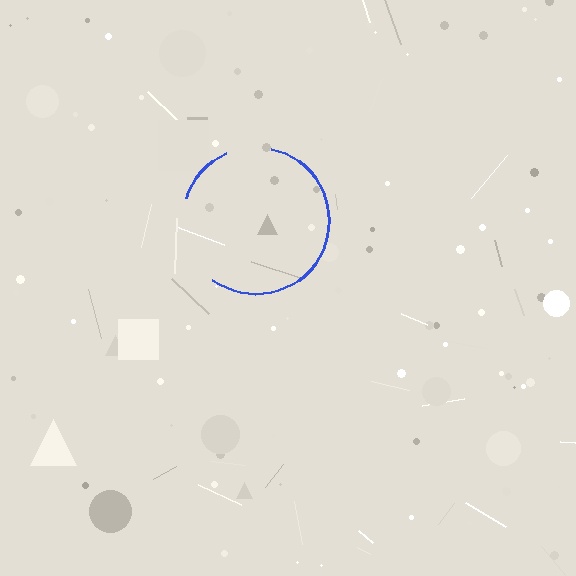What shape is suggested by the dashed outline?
The dashed outline suggests a circle.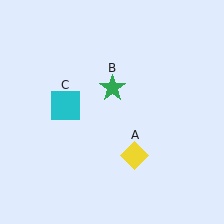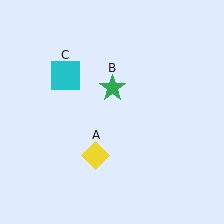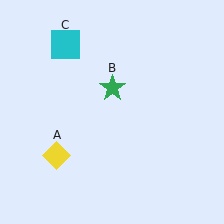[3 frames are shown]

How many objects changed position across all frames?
2 objects changed position: yellow diamond (object A), cyan square (object C).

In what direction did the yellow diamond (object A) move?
The yellow diamond (object A) moved left.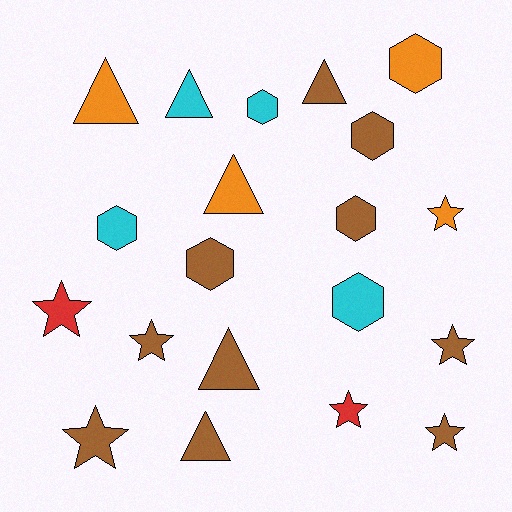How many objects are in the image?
There are 20 objects.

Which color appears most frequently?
Brown, with 10 objects.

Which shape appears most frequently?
Hexagon, with 7 objects.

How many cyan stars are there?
There are no cyan stars.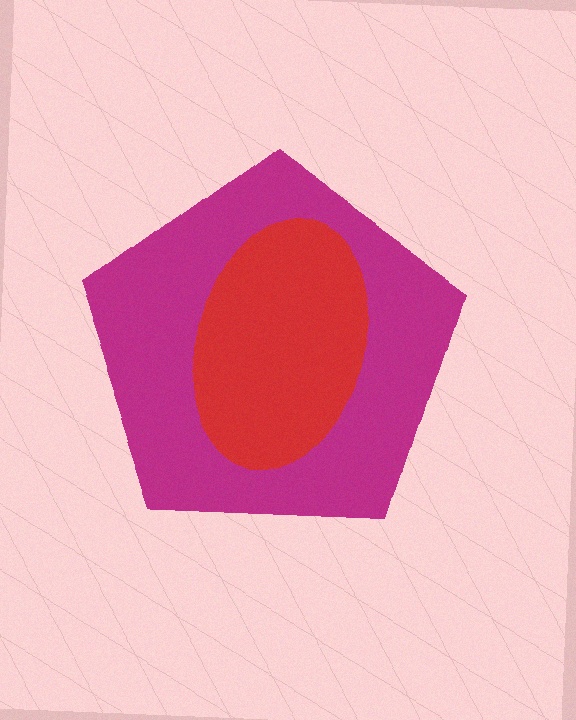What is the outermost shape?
The magenta pentagon.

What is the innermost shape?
The red ellipse.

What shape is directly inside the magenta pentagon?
The red ellipse.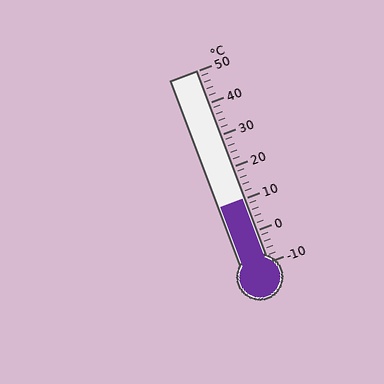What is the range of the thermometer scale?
The thermometer scale ranges from -10°C to 50°C.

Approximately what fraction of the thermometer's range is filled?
The thermometer is filled to approximately 35% of its range.